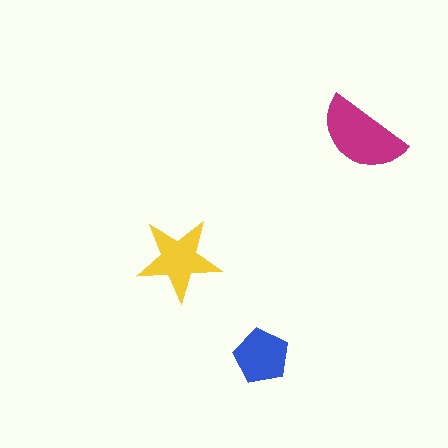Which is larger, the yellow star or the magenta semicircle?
The magenta semicircle.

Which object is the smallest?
The blue pentagon.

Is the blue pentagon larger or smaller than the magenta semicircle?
Smaller.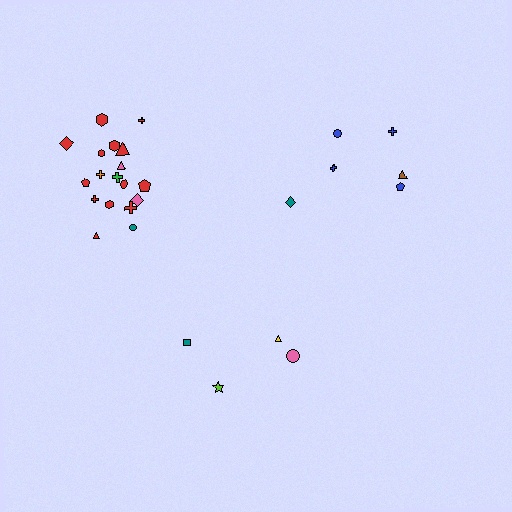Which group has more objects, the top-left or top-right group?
The top-left group.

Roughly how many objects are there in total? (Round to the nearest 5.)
Roughly 30 objects in total.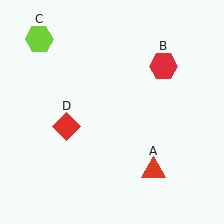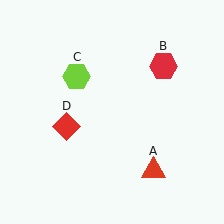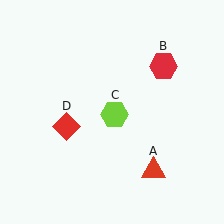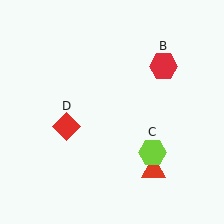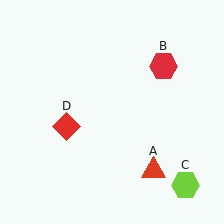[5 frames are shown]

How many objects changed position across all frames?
1 object changed position: lime hexagon (object C).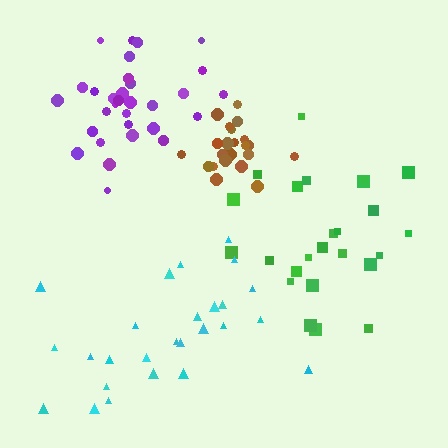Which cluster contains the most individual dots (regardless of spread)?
Purple (31).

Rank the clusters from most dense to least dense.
brown, purple, green, cyan.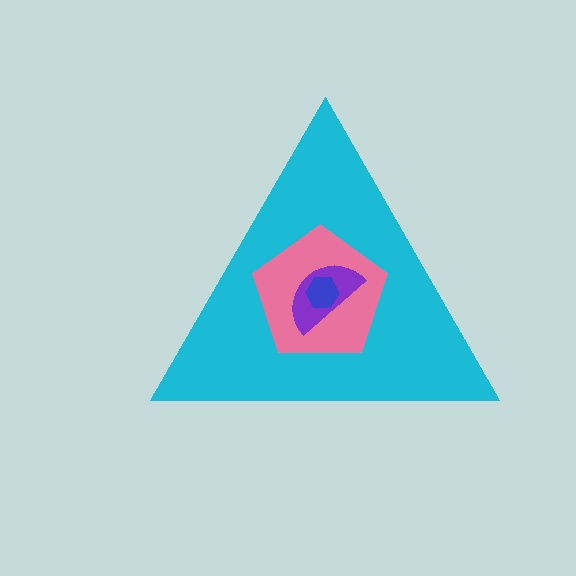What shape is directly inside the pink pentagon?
The purple semicircle.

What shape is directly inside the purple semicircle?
The blue hexagon.